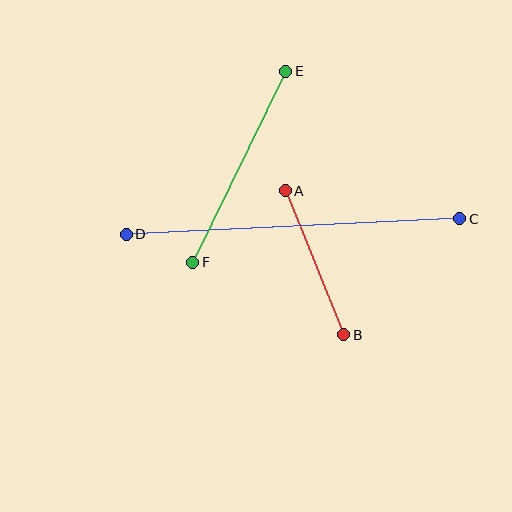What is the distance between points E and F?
The distance is approximately 213 pixels.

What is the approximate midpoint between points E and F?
The midpoint is at approximately (239, 167) pixels.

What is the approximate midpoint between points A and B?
The midpoint is at approximately (315, 263) pixels.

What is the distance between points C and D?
The distance is approximately 334 pixels.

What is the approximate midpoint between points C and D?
The midpoint is at approximately (293, 227) pixels.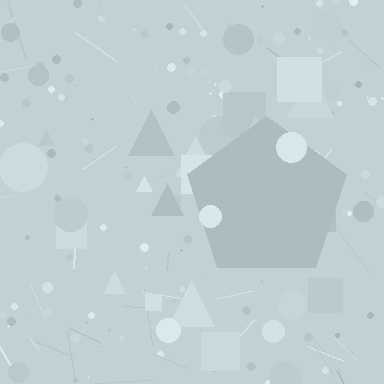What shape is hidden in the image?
A pentagon is hidden in the image.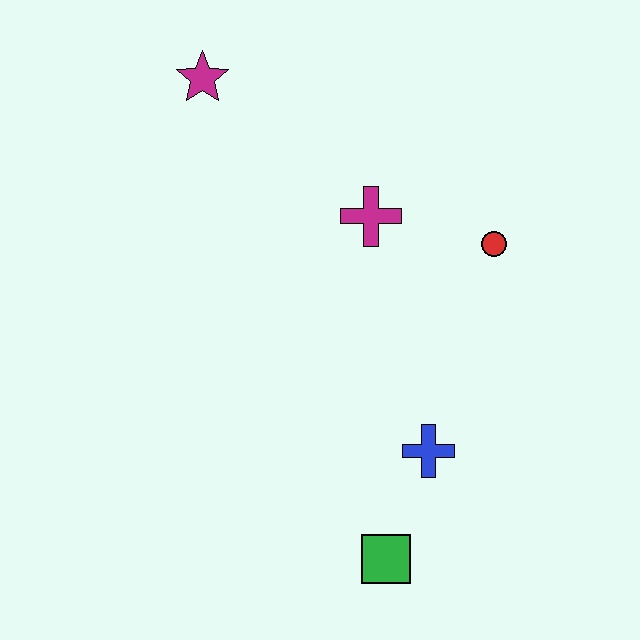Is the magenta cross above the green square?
Yes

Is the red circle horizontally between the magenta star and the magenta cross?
No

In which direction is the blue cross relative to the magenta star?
The blue cross is below the magenta star.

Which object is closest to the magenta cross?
The red circle is closest to the magenta cross.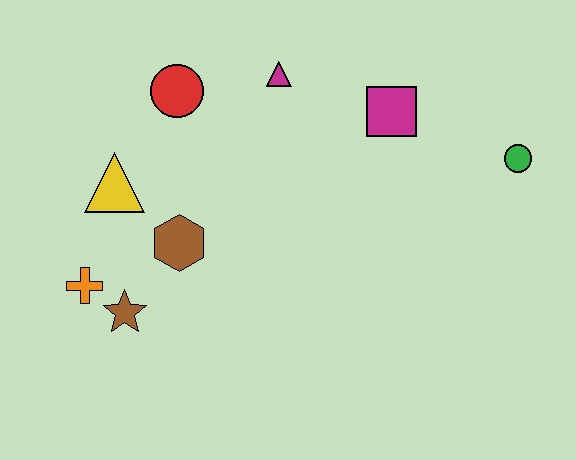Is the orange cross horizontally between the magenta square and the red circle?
No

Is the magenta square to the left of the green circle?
Yes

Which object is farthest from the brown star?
The green circle is farthest from the brown star.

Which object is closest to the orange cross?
The brown star is closest to the orange cross.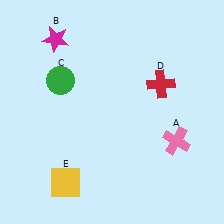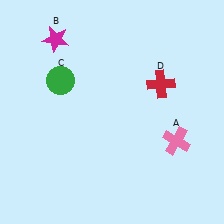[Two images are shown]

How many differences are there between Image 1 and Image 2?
There is 1 difference between the two images.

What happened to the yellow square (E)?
The yellow square (E) was removed in Image 2. It was in the bottom-left area of Image 1.